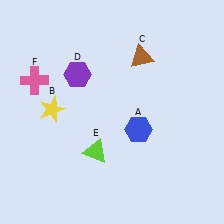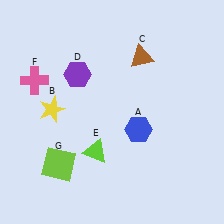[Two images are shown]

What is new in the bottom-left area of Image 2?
A lime square (G) was added in the bottom-left area of Image 2.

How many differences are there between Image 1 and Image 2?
There is 1 difference between the two images.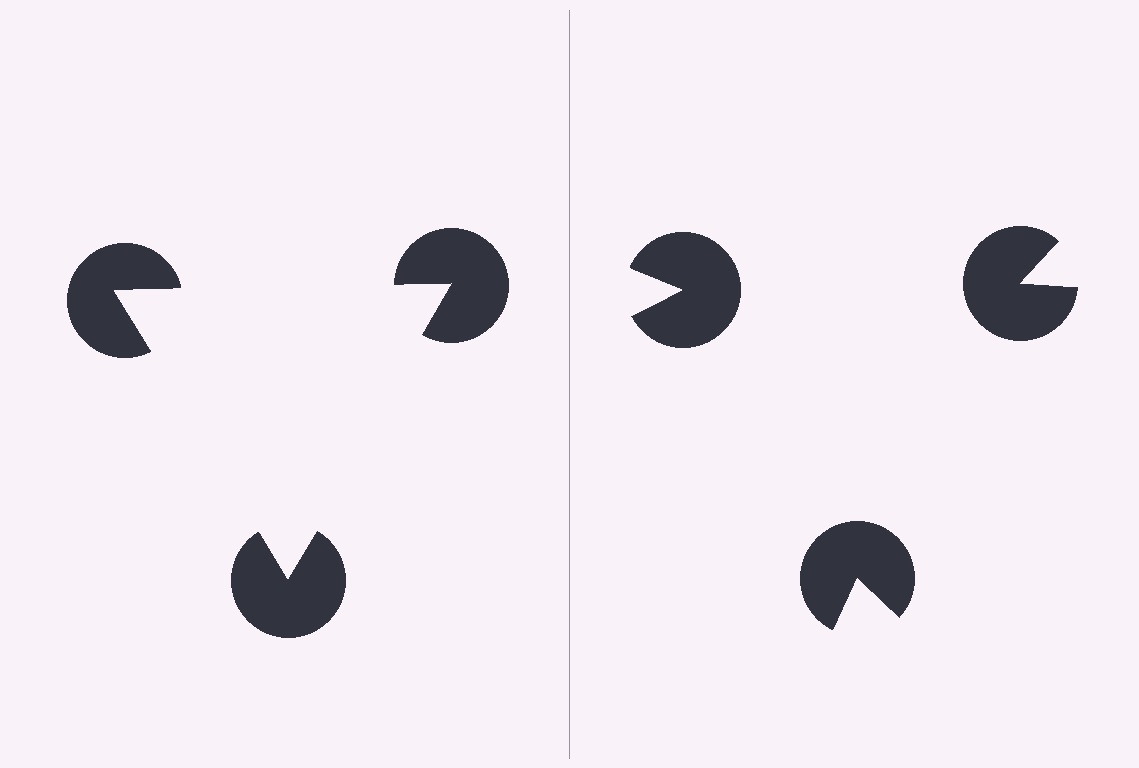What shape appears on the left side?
An illusory triangle.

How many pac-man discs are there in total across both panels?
6 — 3 on each side.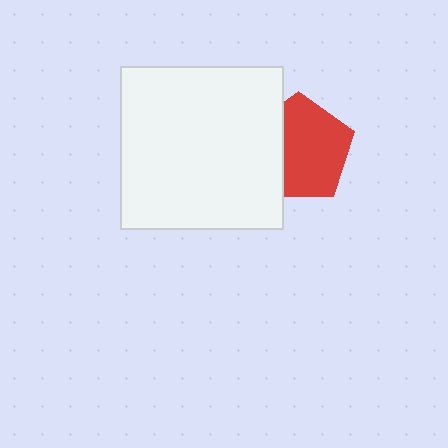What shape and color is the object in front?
The object in front is a white square.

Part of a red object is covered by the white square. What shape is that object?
It is a pentagon.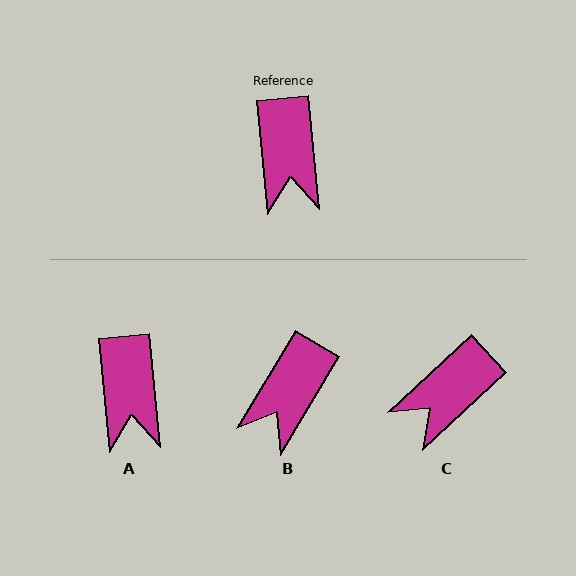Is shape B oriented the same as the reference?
No, it is off by about 37 degrees.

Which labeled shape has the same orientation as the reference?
A.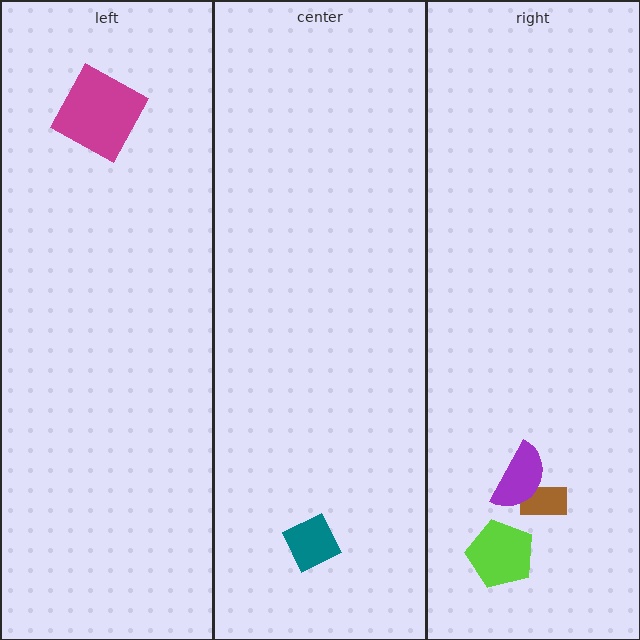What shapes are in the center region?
The teal diamond.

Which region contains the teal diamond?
The center region.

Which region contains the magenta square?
The left region.